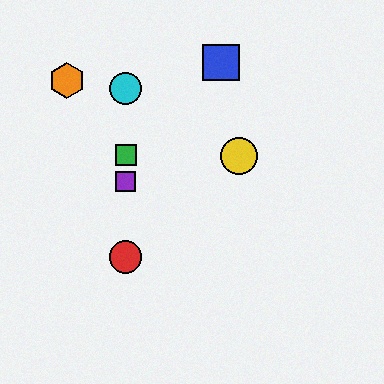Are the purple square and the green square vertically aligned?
Yes, both are at x≈126.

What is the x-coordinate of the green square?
The green square is at x≈126.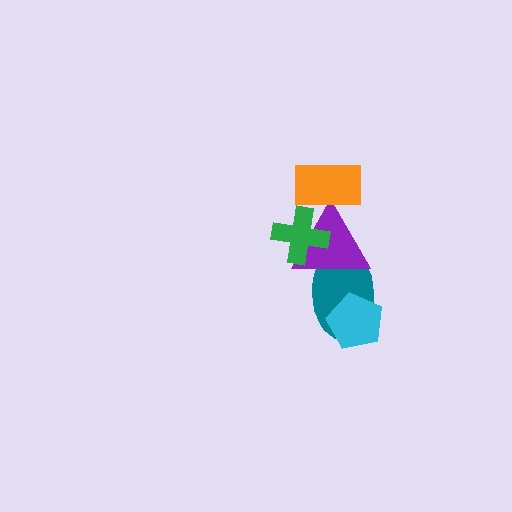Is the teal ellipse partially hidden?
Yes, it is partially covered by another shape.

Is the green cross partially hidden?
No, no other shape covers it.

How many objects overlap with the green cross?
1 object overlaps with the green cross.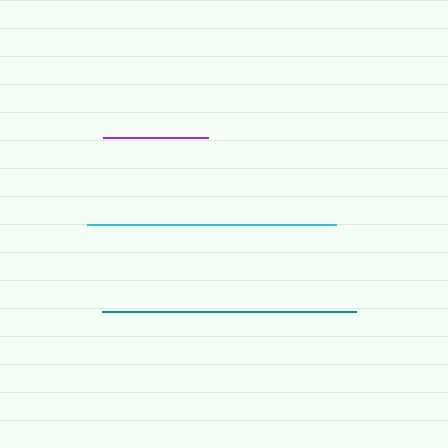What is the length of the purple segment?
The purple segment is approximately 106 pixels long.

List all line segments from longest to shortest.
From longest to shortest: teal, cyan, purple.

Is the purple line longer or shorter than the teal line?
The teal line is longer than the purple line.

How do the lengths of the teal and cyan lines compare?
The teal and cyan lines are approximately the same length.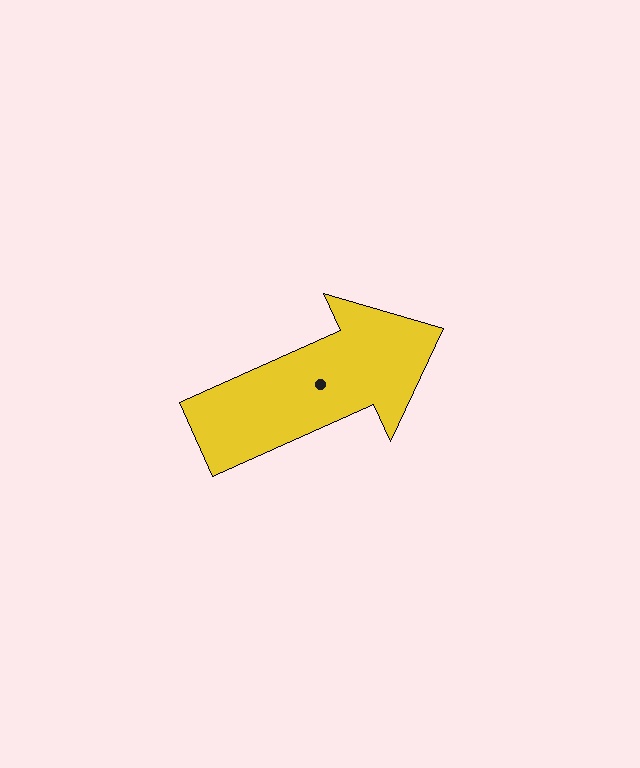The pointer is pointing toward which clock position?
Roughly 2 o'clock.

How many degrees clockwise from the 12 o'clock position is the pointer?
Approximately 66 degrees.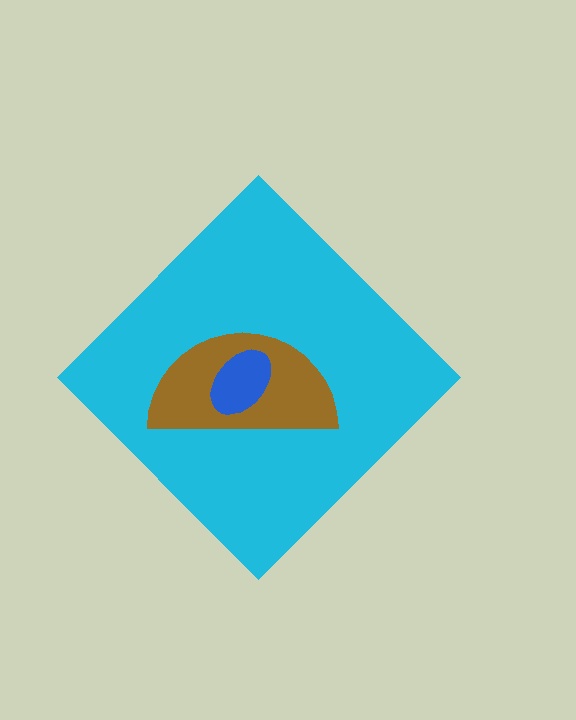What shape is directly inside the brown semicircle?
The blue ellipse.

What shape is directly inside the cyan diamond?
The brown semicircle.